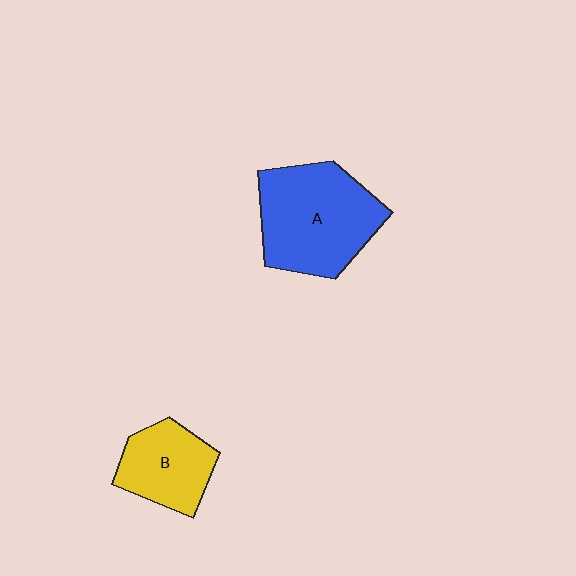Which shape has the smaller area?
Shape B (yellow).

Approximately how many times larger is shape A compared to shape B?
Approximately 1.7 times.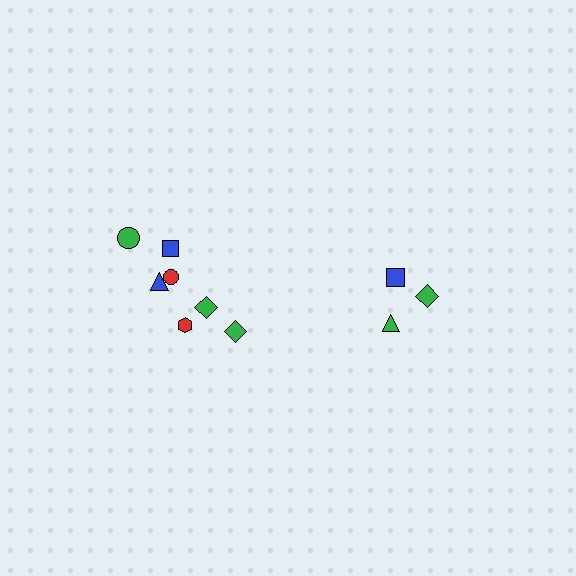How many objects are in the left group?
There are 7 objects.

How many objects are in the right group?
There are 3 objects.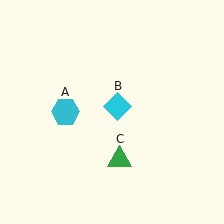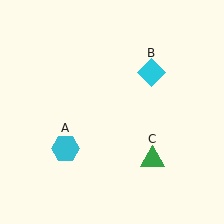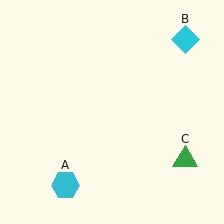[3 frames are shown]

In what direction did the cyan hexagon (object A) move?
The cyan hexagon (object A) moved down.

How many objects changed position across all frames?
3 objects changed position: cyan hexagon (object A), cyan diamond (object B), green triangle (object C).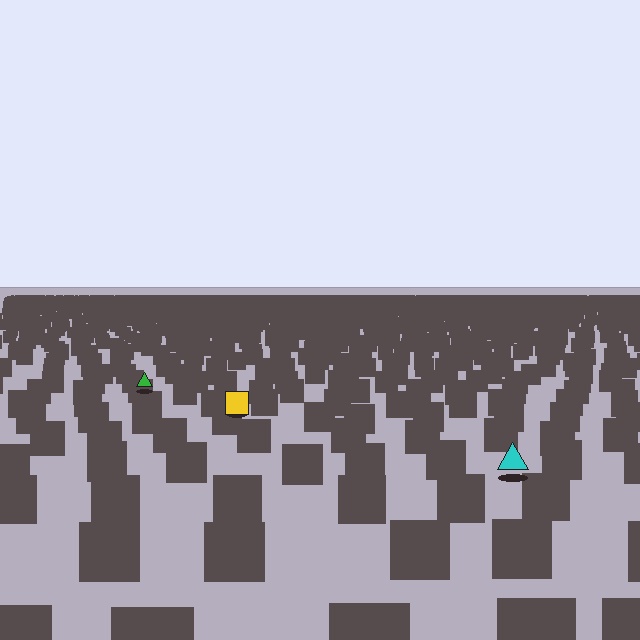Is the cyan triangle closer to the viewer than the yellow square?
Yes. The cyan triangle is closer — you can tell from the texture gradient: the ground texture is coarser near it.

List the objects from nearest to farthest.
From nearest to farthest: the cyan triangle, the yellow square, the green triangle.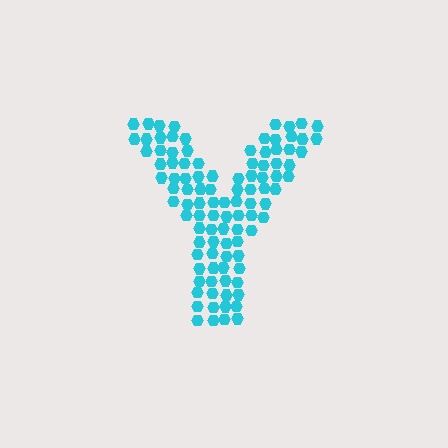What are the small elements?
The small elements are hexagons.